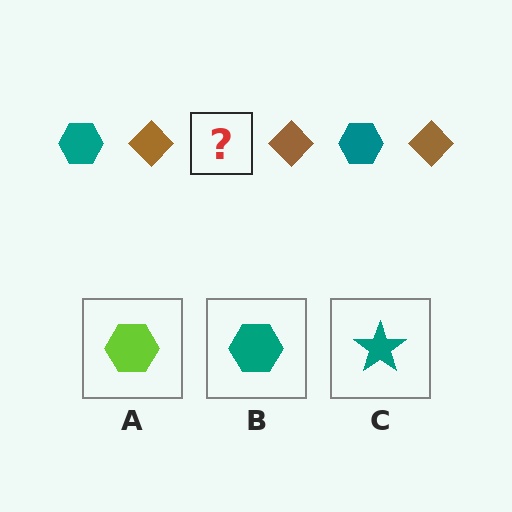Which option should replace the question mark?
Option B.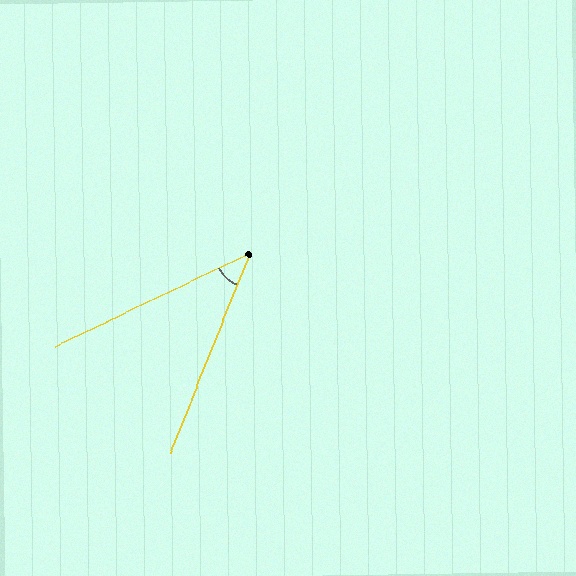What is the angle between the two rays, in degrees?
Approximately 43 degrees.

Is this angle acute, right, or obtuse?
It is acute.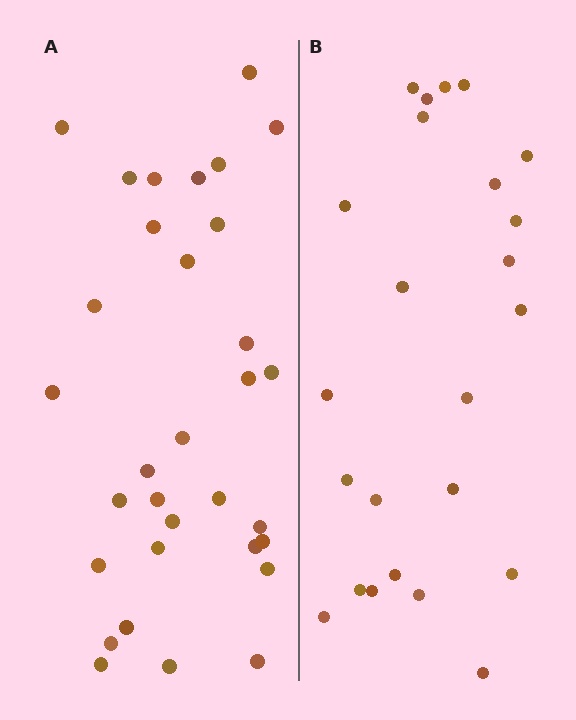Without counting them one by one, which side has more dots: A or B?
Region A (the left region) has more dots.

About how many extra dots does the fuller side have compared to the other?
Region A has roughly 8 or so more dots than region B.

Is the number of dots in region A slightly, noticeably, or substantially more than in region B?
Region A has noticeably more, but not dramatically so. The ratio is roughly 1.3 to 1.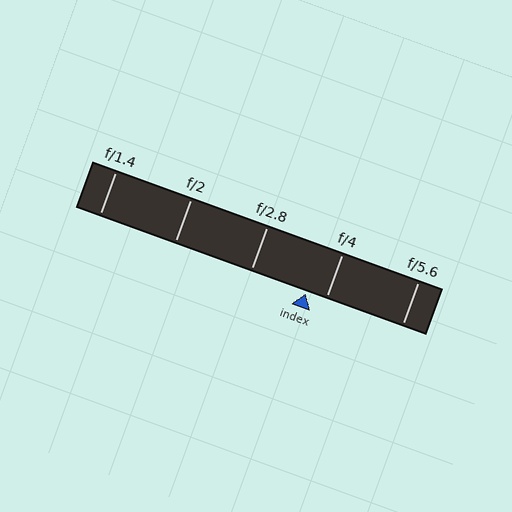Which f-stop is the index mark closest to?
The index mark is closest to f/4.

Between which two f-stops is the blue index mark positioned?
The index mark is between f/2.8 and f/4.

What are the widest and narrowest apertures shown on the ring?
The widest aperture shown is f/1.4 and the narrowest is f/5.6.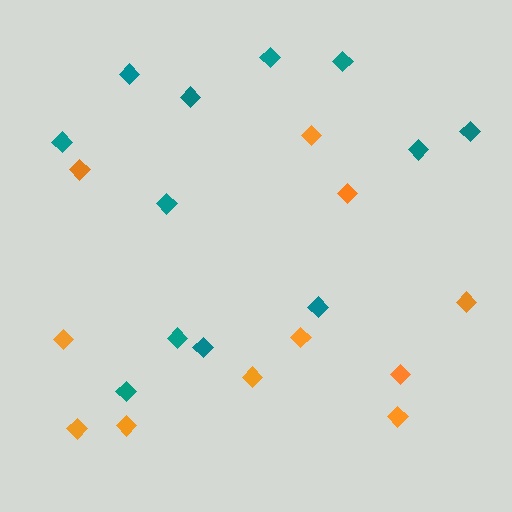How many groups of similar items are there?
There are 2 groups: one group of orange diamonds (11) and one group of teal diamonds (12).